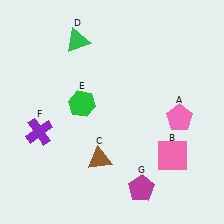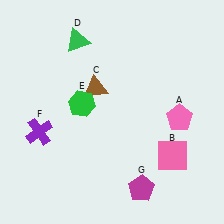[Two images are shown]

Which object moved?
The brown triangle (C) moved up.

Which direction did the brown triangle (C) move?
The brown triangle (C) moved up.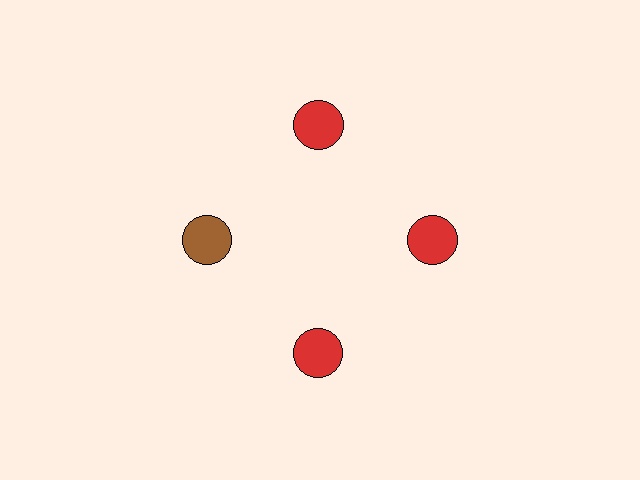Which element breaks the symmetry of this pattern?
The brown circle at roughly the 9 o'clock position breaks the symmetry. All other shapes are red circles.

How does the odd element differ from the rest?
It has a different color: brown instead of red.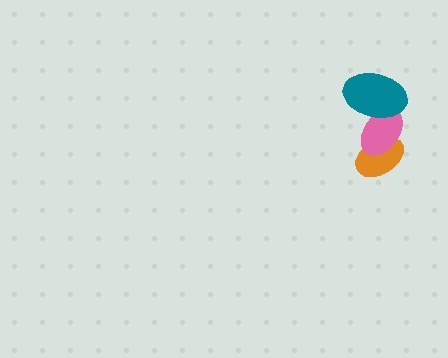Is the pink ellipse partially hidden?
Yes, it is partially covered by another shape.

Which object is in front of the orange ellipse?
The pink ellipse is in front of the orange ellipse.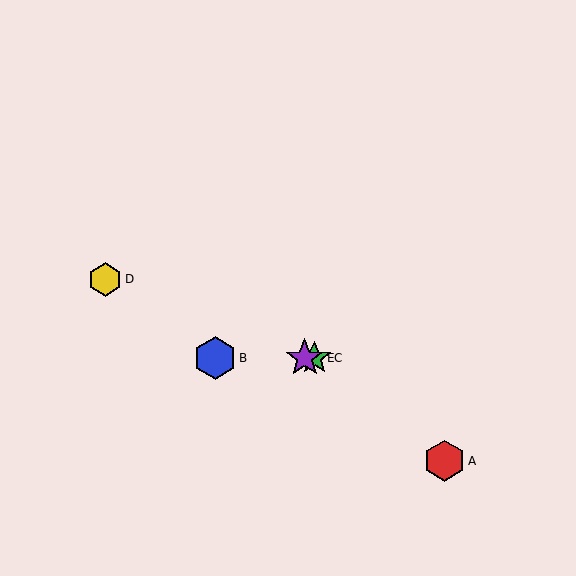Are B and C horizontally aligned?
Yes, both are at y≈358.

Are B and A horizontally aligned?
No, B is at y≈358 and A is at y≈461.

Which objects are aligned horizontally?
Objects B, C, E are aligned horizontally.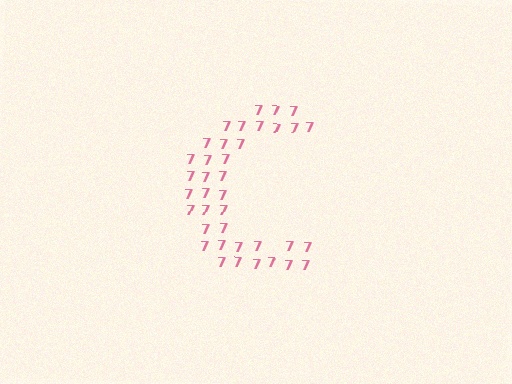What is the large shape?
The large shape is the letter C.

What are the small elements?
The small elements are digit 7's.